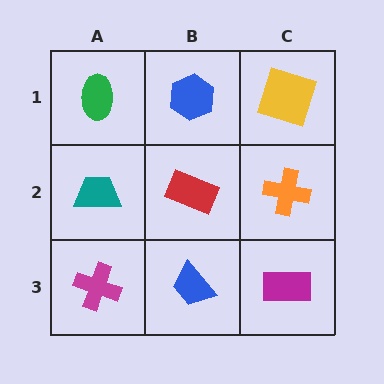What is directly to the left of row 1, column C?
A blue hexagon.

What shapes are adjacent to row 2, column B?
A blue hexagon (row 1, column B), a blue trapezoid (row 3, column B), a teal trapezoid (row 2, column A), an orange cross (row 2, column C).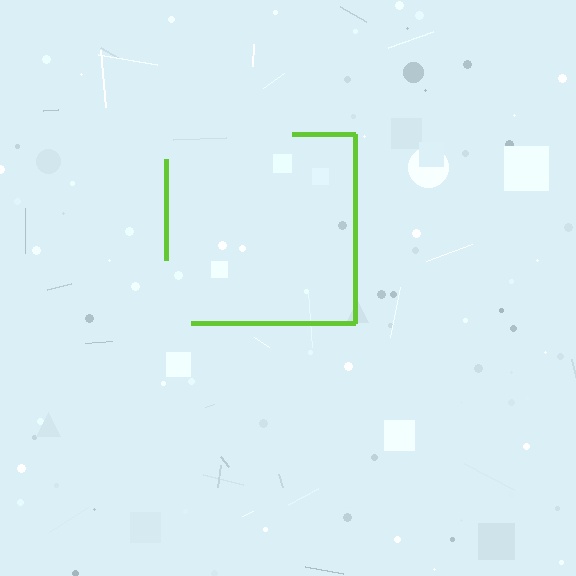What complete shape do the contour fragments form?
The contour fragments form a square.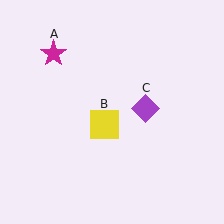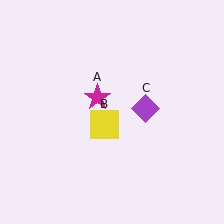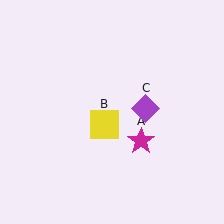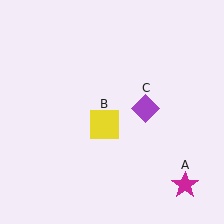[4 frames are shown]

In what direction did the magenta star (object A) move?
The magenta star (object A) moved down and to the right.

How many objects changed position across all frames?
1 object changed position: magenta star (object A).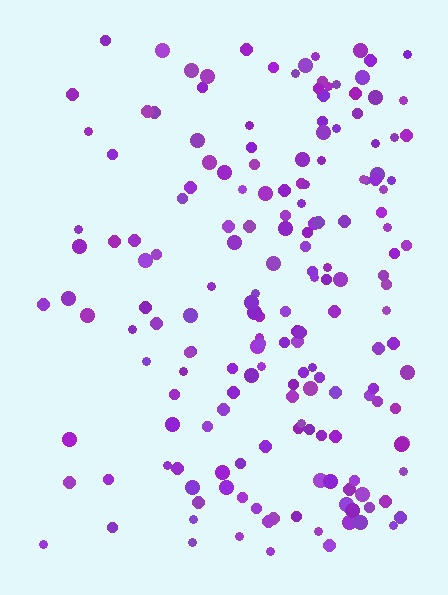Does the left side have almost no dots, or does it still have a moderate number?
Still a moderate number, just noticeably fewer than the right.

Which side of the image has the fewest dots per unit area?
The left.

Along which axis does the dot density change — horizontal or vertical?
Horizontal.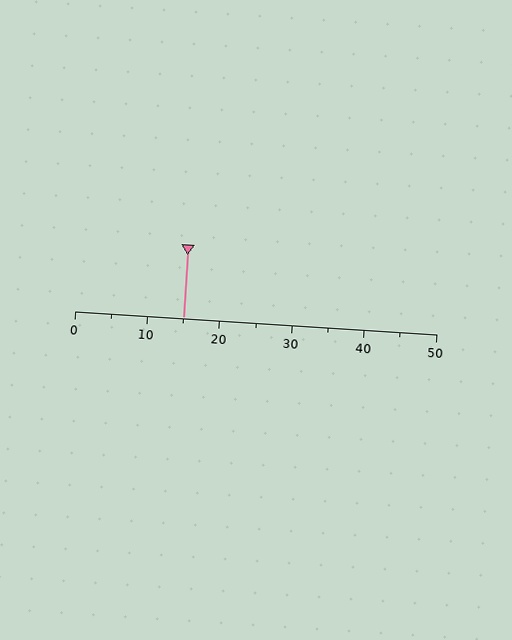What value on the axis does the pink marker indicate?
The marker indicates approximately 15.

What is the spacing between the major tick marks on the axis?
The major ticks are spaced 10 apart.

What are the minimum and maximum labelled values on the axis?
The axis runs from 0 to 50.